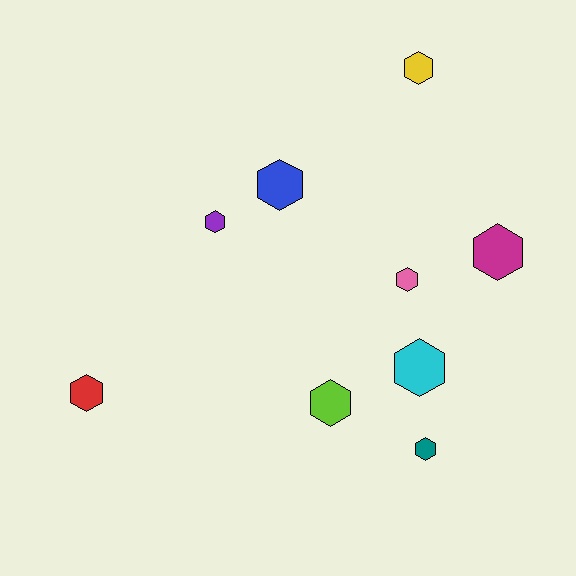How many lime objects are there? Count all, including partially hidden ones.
There is 1 lime object.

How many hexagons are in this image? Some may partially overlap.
There are 9 hexagons.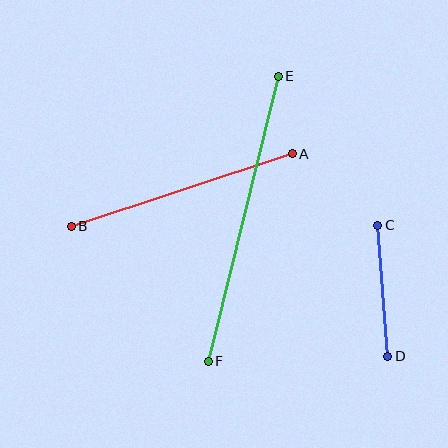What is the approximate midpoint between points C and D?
The midpoint is at approximately (383, 291) pixels.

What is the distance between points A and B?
The distance is approximately 233 pixels.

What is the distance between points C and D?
The distance is approximately 131 pixels.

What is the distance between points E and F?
The distance is approximately 294 pixels.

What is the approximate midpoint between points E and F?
The midpoint is at approximately (243, 219) pixels.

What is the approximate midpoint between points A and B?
The midpoint is at approximately (182, 190) pixels.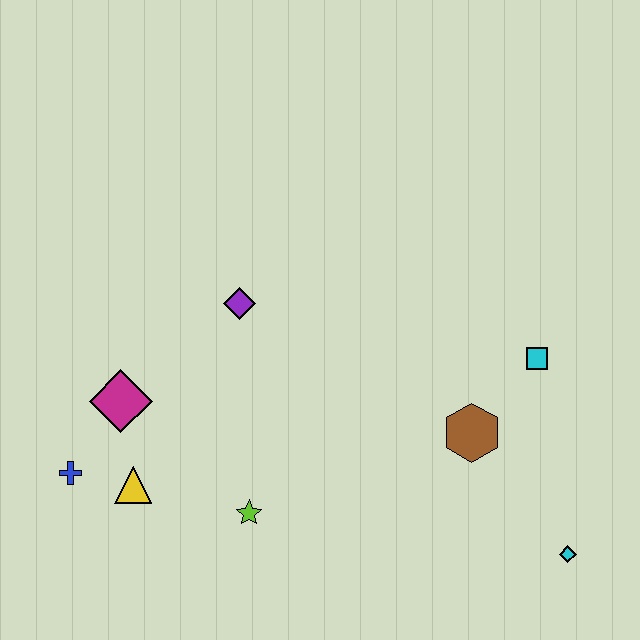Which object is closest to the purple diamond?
The magenta diamond is closest to the purple diamond.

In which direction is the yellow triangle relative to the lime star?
The yellow triangle is to the left of the lime star.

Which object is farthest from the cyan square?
The blue cross is farthest from the cyan square.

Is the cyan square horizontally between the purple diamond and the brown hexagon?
No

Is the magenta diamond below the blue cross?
No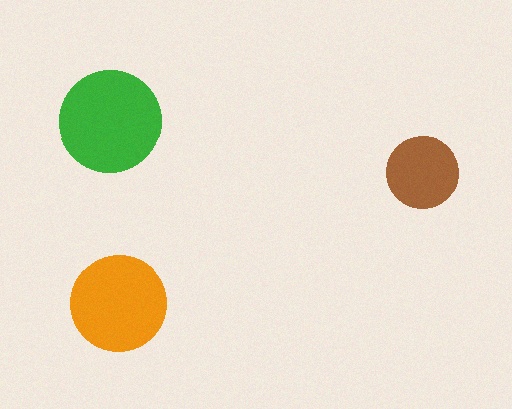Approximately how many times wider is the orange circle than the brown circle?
About 1.5 times wider.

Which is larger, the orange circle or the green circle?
The green one.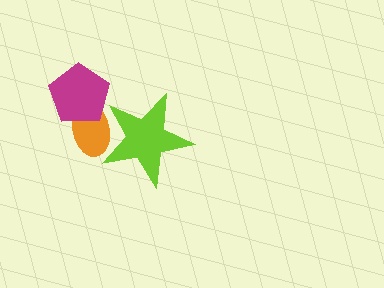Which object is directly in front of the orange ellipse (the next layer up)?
The lime star is directly in front of the orange ellipse.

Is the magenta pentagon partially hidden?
No, no other shape covers it.